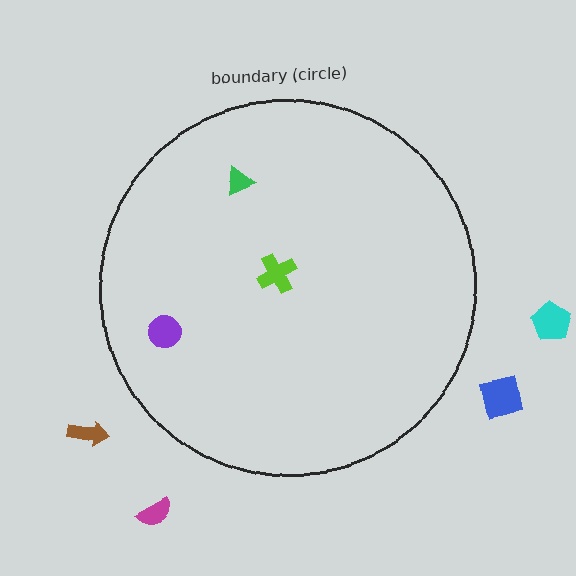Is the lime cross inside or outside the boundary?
Inside.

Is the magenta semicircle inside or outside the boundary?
Outside.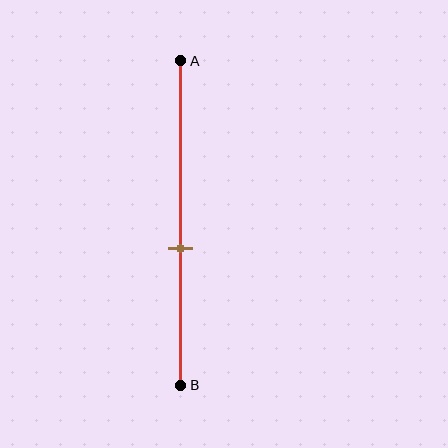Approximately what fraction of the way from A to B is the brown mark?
The brown mark is approximately 60% of the way from A to B.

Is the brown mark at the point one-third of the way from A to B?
No, the mark is at about 60% from A, not at the 33% one-third point.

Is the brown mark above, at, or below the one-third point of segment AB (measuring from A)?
The brown mark is below the one-third point of segment AB.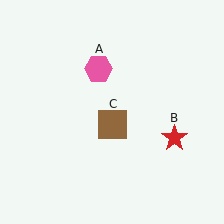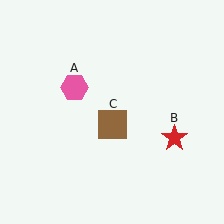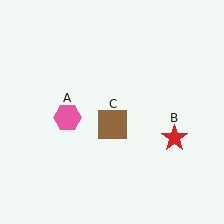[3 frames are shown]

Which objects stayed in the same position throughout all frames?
Red star (object B) and brown square (object C) remained stationary.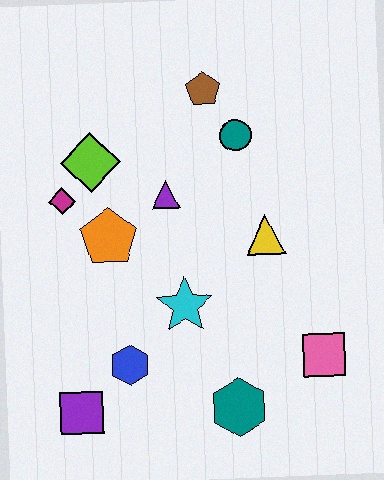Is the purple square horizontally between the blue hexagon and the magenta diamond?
Yes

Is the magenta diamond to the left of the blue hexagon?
Yes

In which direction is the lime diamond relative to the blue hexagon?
The lime diamond is above the blue hexagon.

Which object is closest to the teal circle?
The brown pentagon is closest to the teal circle.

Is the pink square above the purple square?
Yes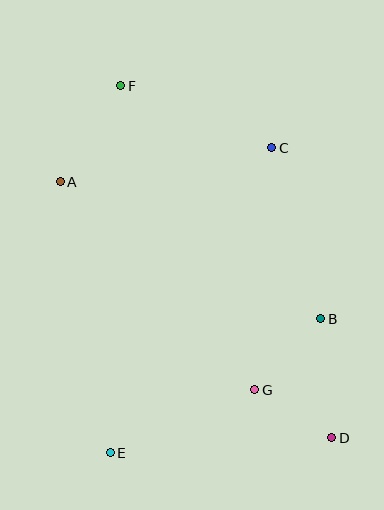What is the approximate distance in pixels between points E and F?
The distance between E and F is approximately 367 pixels.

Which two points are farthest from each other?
Points D and F are farthest from each other.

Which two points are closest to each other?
Points D and G are closest to each other.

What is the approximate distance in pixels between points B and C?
The distance between B and C is approximately 178 pixels.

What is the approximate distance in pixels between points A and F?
The distance between A and F is approximately 114 pixels.